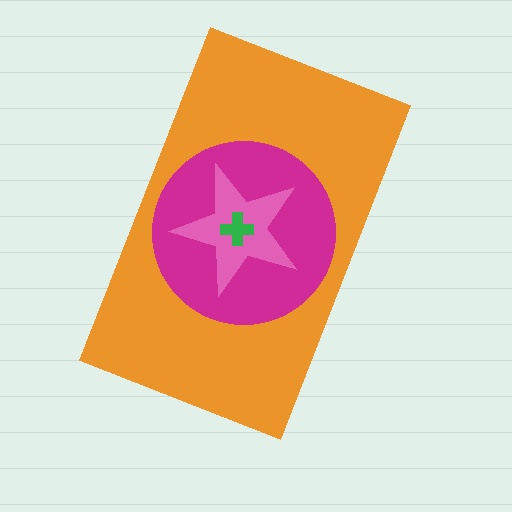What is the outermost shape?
The orange rectangle.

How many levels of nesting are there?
4.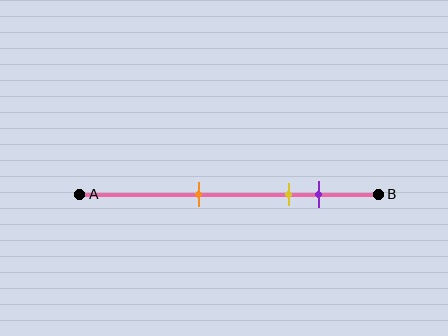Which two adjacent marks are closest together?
The yellow and purple marks are the closest adjacent pair.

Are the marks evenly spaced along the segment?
No, the marks are not evenly spaced.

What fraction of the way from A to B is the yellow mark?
The yellow mark is approximately 70% (0.7) of the way from A to B.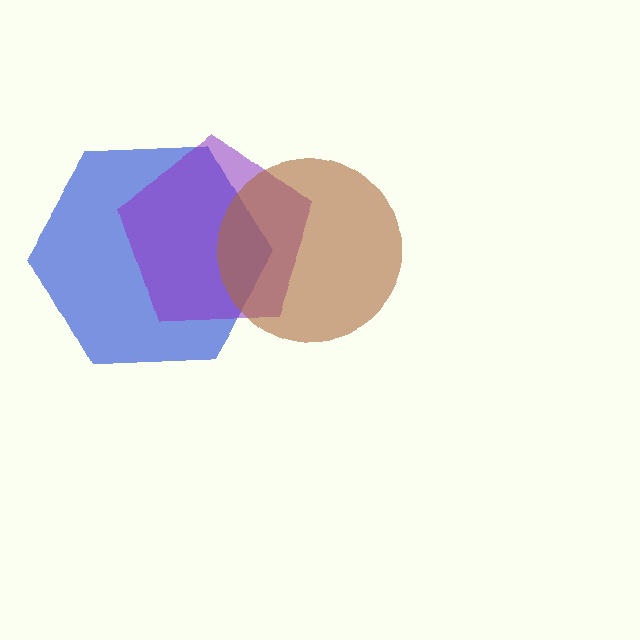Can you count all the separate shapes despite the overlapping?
Yes, there are 3 separate shapes.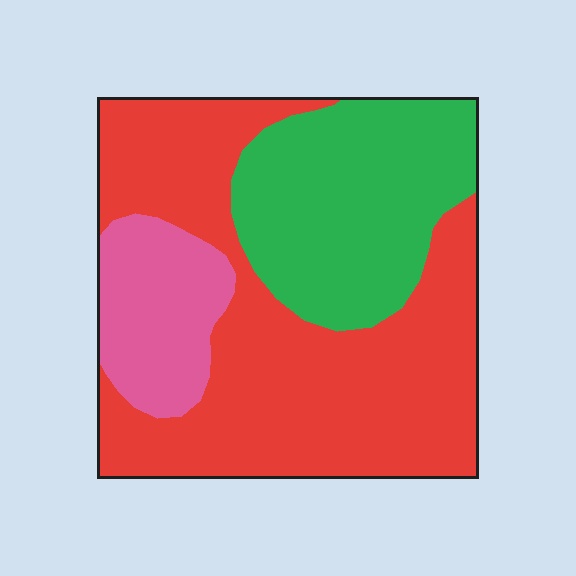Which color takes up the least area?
Pink, at roughly 15%.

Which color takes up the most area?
Red, at roughly 55%.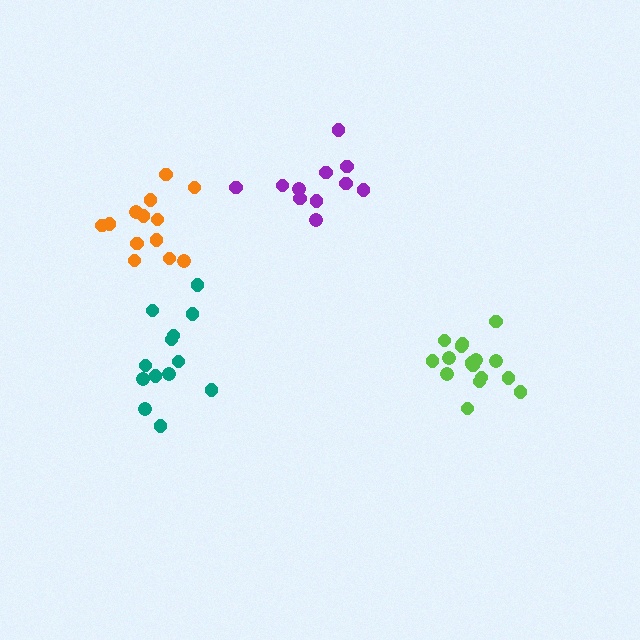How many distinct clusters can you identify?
There are 4 distinct clusters.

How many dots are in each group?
Group 1: 11 dots, Group 2: 13 dots, Group 3: 16 dots, Group 4: 13 dots (53 total).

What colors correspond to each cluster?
The clusters are colored: purple, teal, lime, orange.